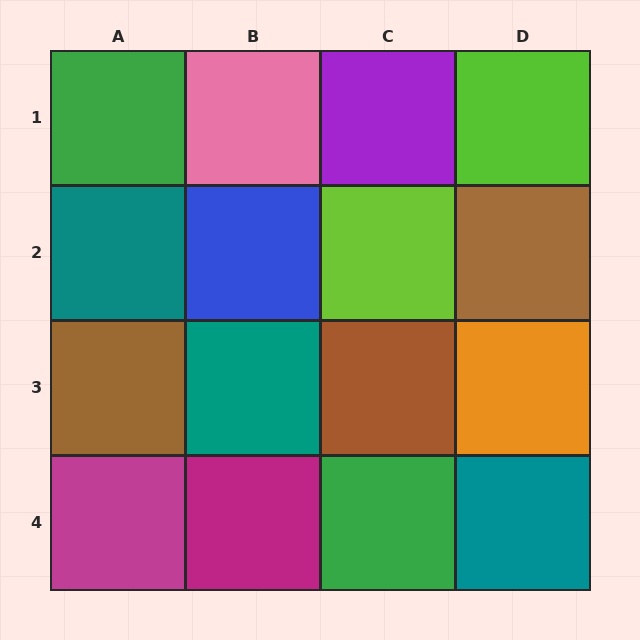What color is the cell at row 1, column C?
Purple.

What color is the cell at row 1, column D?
Lime.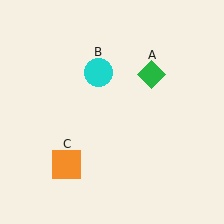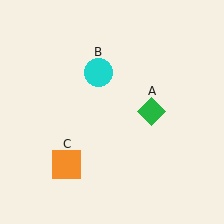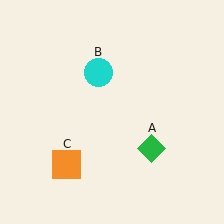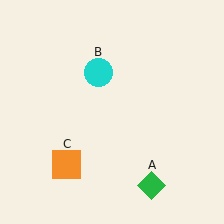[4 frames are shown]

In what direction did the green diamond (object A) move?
The green diamond (object A) moved down.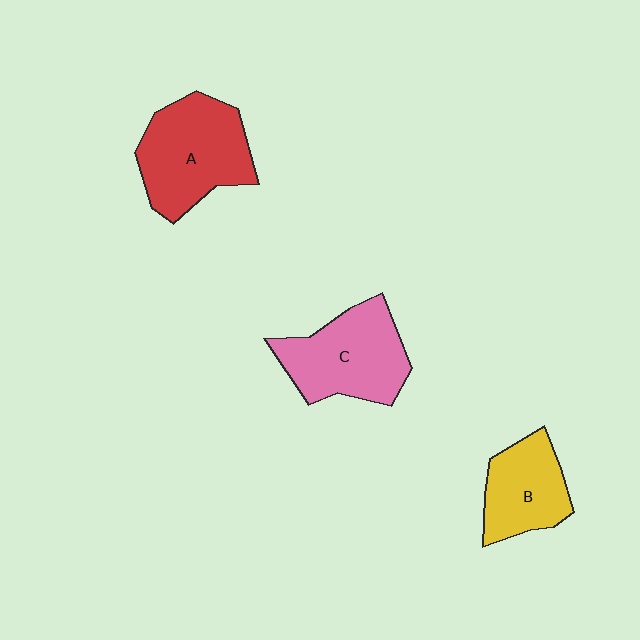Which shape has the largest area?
Shape A (red).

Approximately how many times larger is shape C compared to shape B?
Approximately 1.4 times.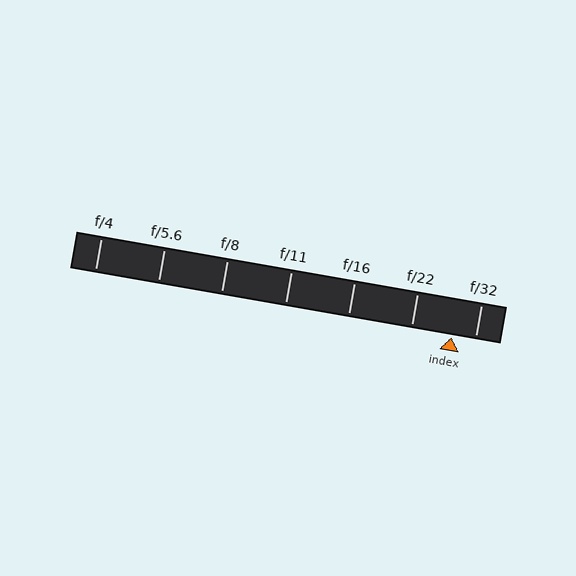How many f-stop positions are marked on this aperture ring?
There are 7 f-stop positions marked.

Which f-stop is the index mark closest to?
The index mark is closest to f/32.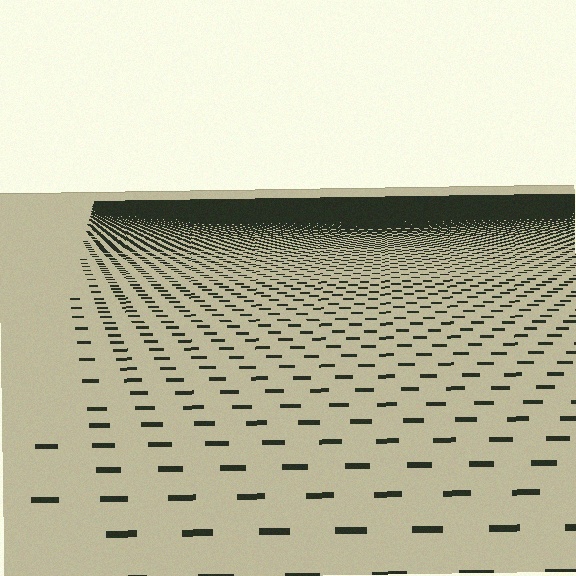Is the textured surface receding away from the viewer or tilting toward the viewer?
The surface is receding away from the viewer. Texture elements get smaller and denser toward the top.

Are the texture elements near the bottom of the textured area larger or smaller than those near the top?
Larger. Near the bottom, elements are closer to the viewer and appear at a bigger on-screen size.